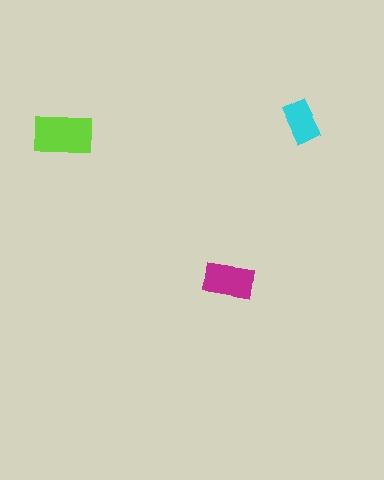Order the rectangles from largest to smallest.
the lime one, the magenta one, the cyan one.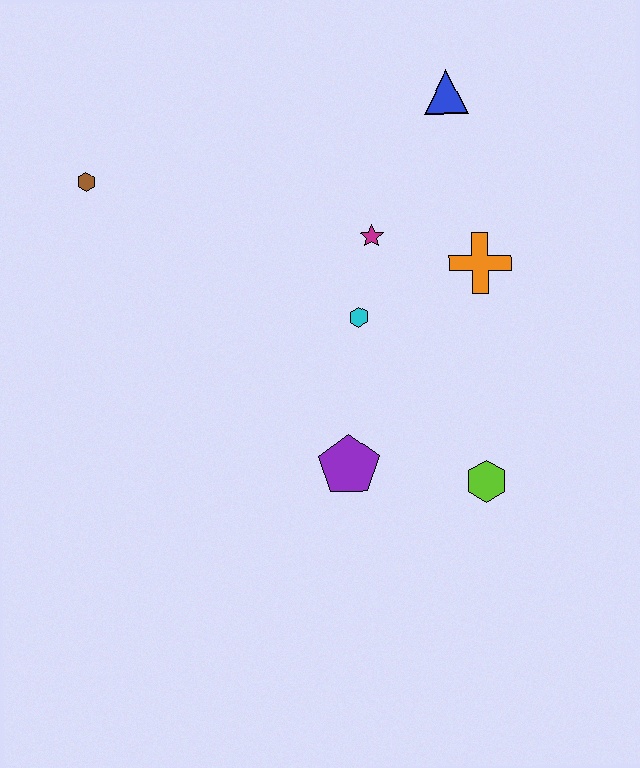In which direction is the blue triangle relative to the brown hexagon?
The blue triangle is to the right of the brown hexagon.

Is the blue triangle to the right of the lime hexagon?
No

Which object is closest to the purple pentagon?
The lime hexagon is closest to the purple pentagon.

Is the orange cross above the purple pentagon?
Yes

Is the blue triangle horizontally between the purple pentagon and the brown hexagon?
No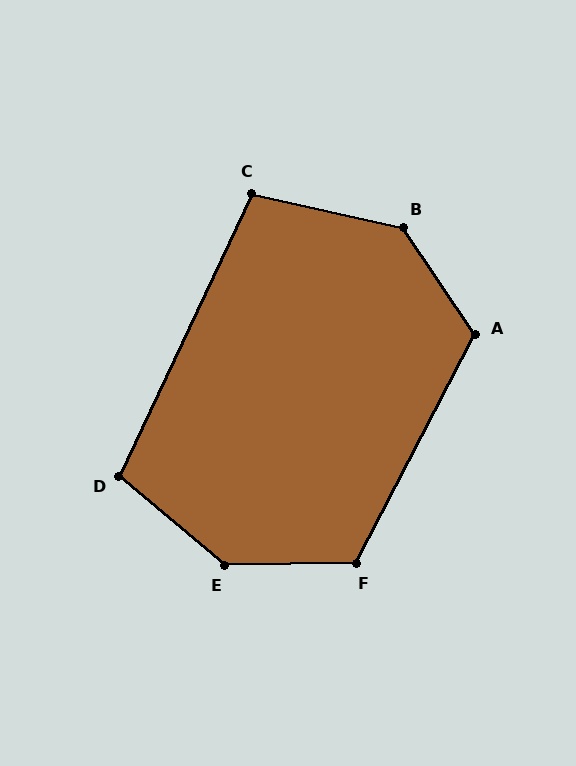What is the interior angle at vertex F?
Approximately 118 degrees (obtuse).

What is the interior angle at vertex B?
Approximately 137 degrees (obtuse).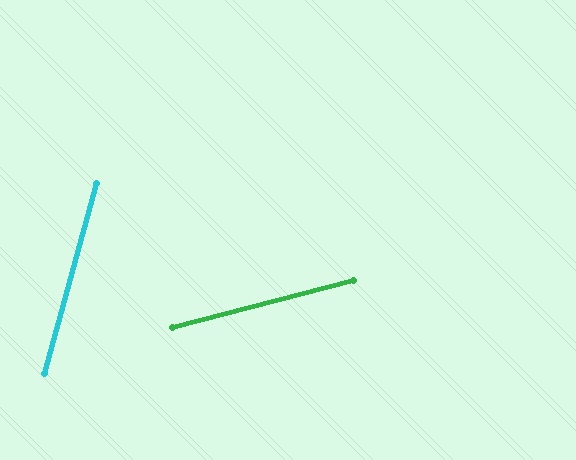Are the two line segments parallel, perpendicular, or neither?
Neither parallel nor perpendicular — they differ by about 60°.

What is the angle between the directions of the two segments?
Approximately 60 degrees.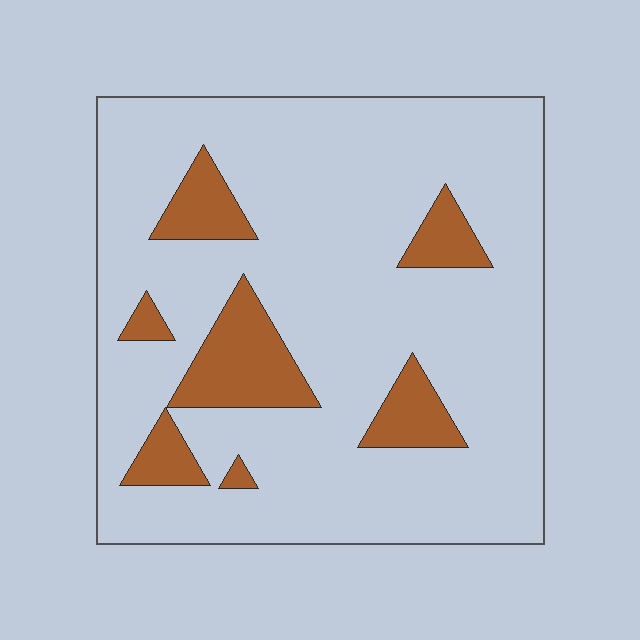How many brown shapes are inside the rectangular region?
7.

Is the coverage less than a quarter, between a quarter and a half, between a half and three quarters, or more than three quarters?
Less than a quarter.